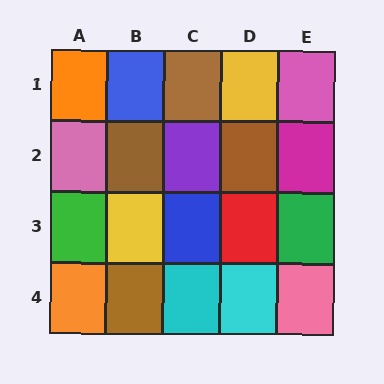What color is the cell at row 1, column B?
Blue.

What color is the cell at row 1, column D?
Yellow.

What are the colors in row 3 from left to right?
Green, yellow, blue, red, green.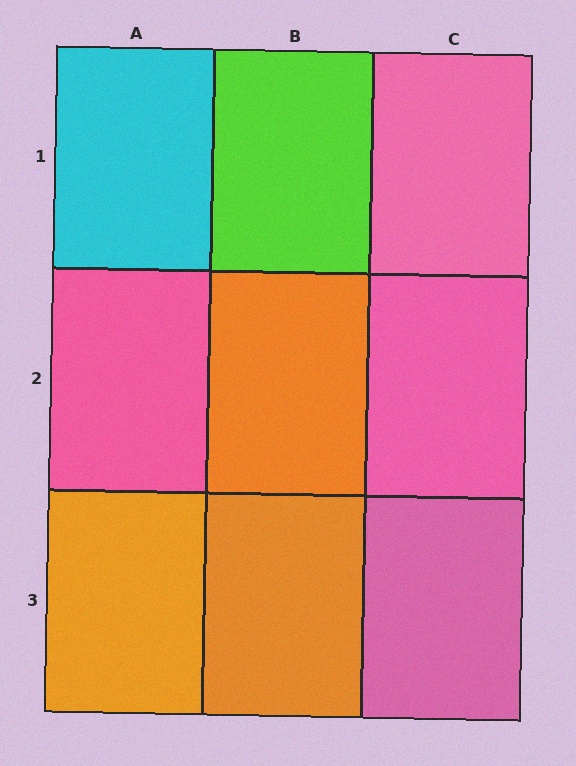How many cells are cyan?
1 cell is cyan.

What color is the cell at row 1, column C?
Pink.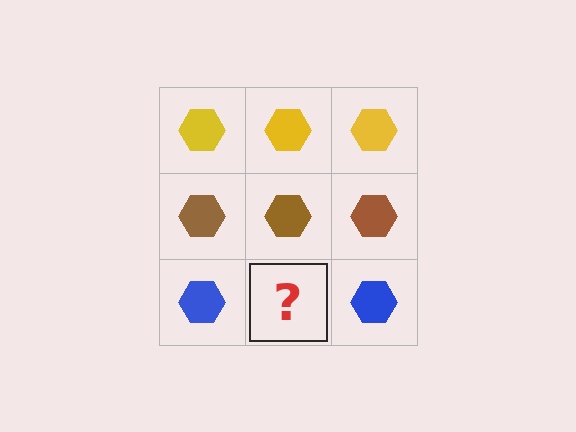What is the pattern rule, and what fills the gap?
The rule is that each row has a consistent color. The gap should be filled with a blue hexagon.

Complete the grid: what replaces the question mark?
The question mark should be replaced with a blue hexagon.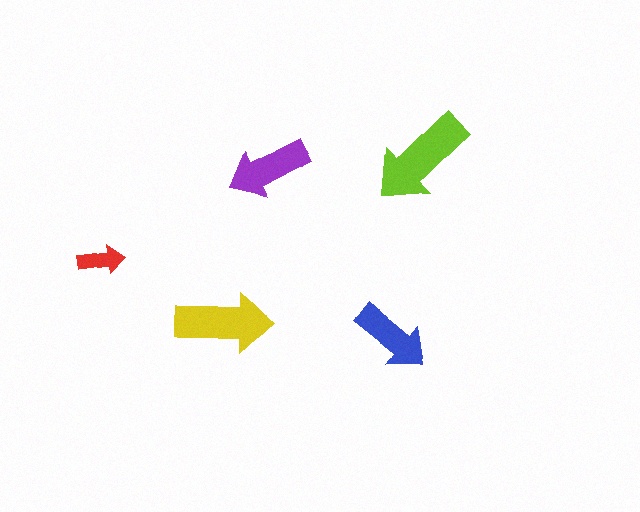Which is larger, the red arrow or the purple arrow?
The purple one.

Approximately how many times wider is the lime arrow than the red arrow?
About 2 times wider.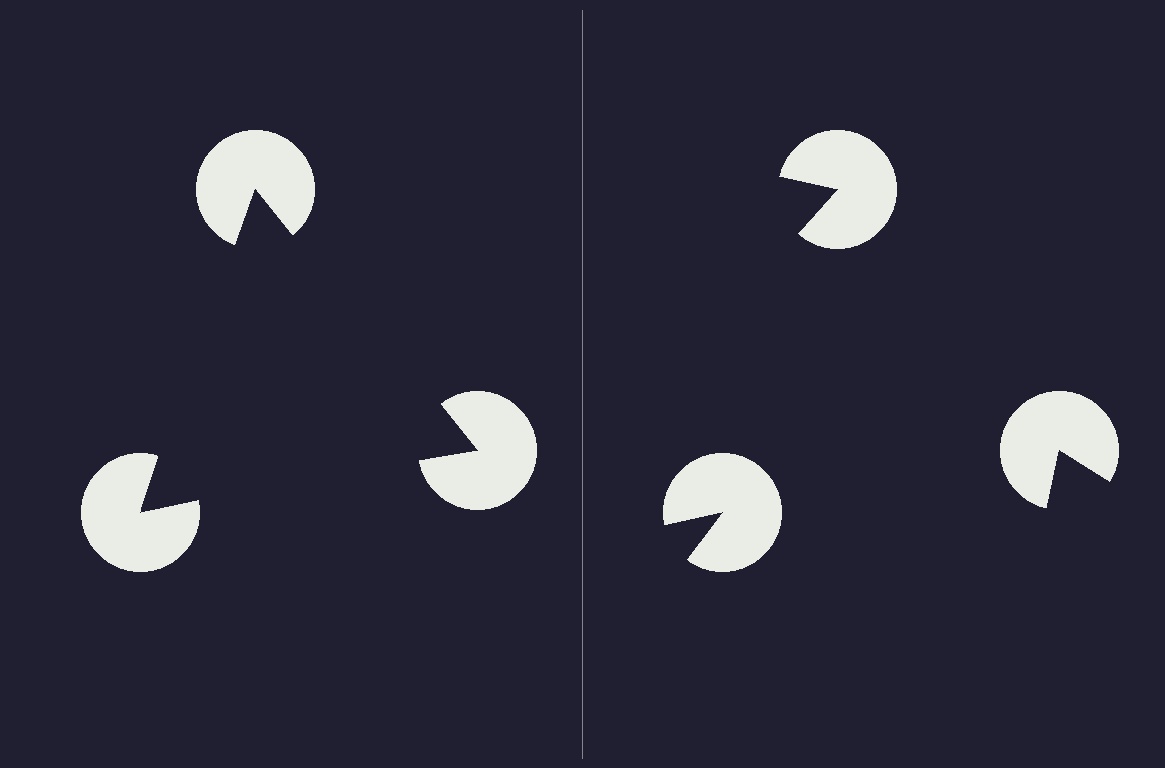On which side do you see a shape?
An illusory triangle appears on the left side. On the right side the wedge cuts are rotated, so no coherent shape forms.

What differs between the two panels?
The pac-man discs are positioned identically on both sides; only the wedge orientations differ. On the left they align to a triangle; on the right they are misaligned.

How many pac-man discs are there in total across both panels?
6 — 3 on each side.